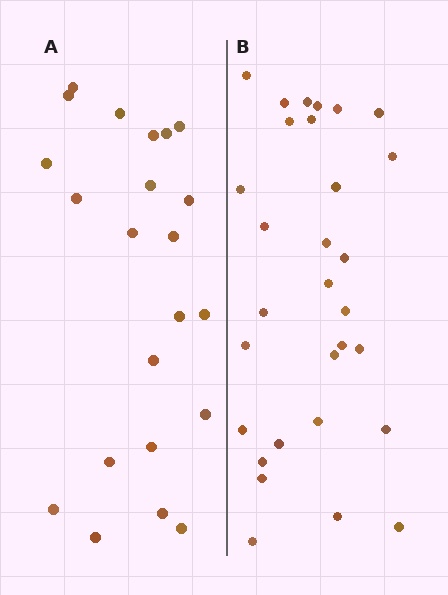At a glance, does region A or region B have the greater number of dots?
Region B (the right region) has more dots.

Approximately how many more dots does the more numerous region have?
Region B has roughly 8 or so more dots than region A.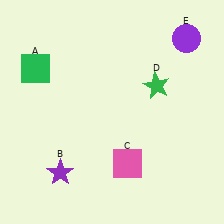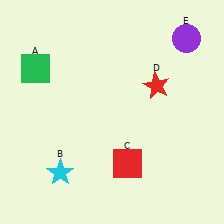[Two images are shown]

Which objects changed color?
B changed from purple to cyan. C changed from pink to red. D changed from green to red.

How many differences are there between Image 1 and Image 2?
There are 3 differences between the two images.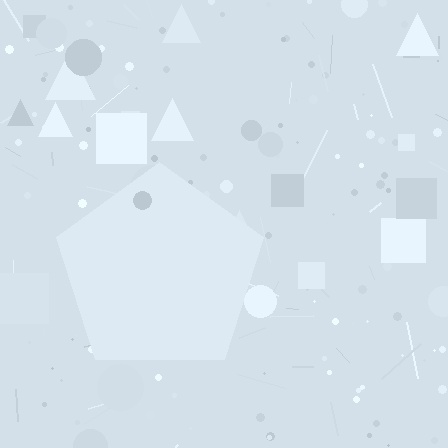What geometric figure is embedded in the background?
A pentagon is embedded in the background.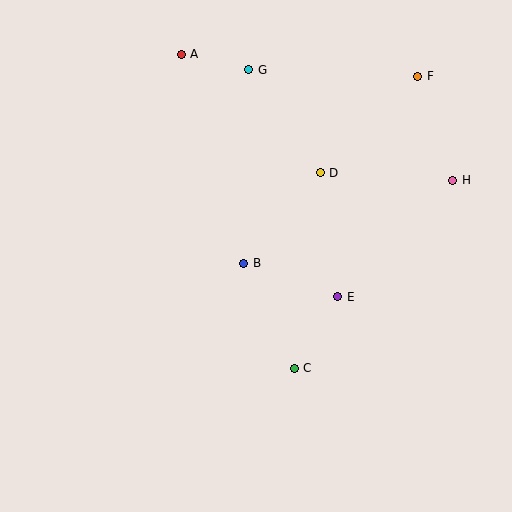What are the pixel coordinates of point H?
Point H is at (453, 180).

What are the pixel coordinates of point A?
Point A is at (181, 54).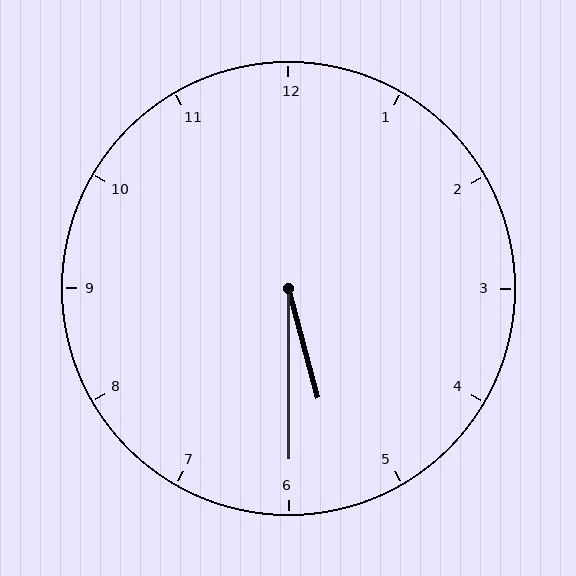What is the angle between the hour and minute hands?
Approximately 15 degrees.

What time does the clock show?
5:30.